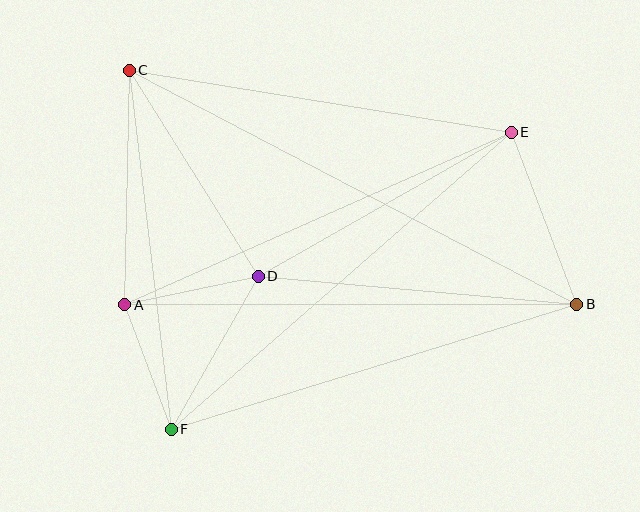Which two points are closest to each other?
Points A and F are closest to each other.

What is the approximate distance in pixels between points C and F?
The distance between C and F is approximately 361 pixels.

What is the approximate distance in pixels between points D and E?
The distance between D and E is approximately 291 pixels.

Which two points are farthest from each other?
Points B and C are farthest from each other.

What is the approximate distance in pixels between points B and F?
The distance between B and F is approximately 424 pixels.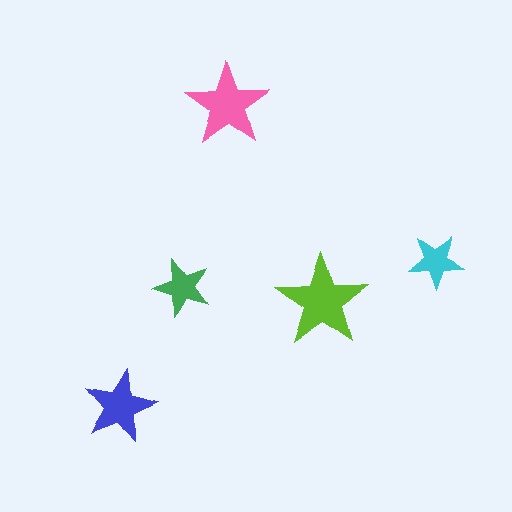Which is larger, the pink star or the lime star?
The lime one.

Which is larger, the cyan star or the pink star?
The pink one.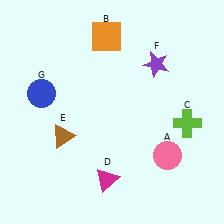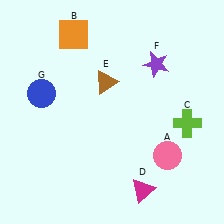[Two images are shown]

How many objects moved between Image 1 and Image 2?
3 objects moved between the two images.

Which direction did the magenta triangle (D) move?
The magenta triangle (D) moved right.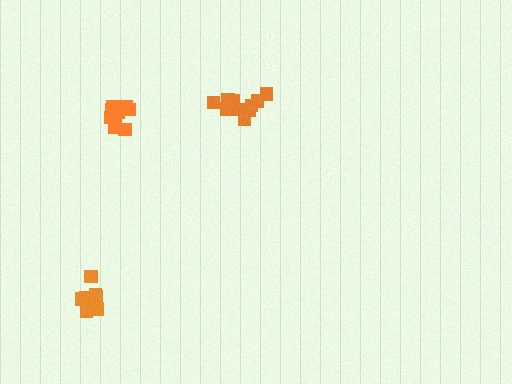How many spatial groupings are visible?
There are 3 spatial groupings.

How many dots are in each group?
Group 1: 12 dots, Group 2: 8 dots, Group 3: 10 dots (30 total).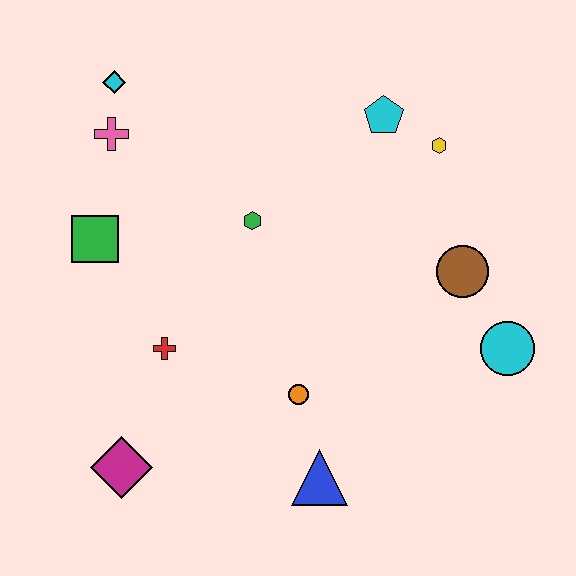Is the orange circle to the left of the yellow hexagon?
Yes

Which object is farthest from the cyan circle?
The cyan diamond is farthest from the cyan circle.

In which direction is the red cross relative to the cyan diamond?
The red cross is below the cyan diamond.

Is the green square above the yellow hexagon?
No